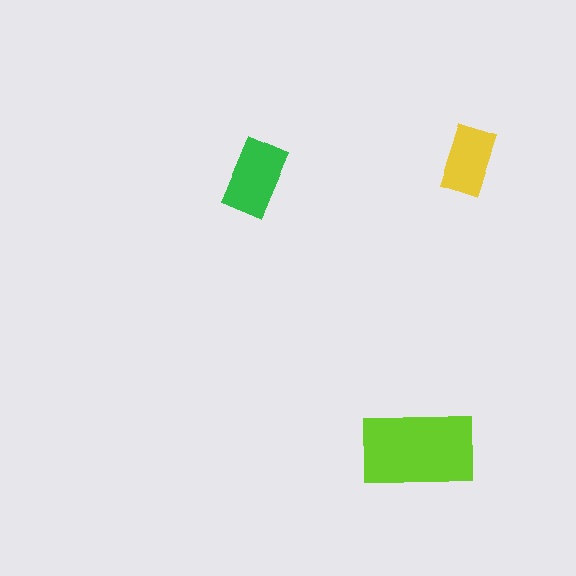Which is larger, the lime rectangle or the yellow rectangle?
The lime one.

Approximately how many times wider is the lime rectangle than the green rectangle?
About 1.5 times wider.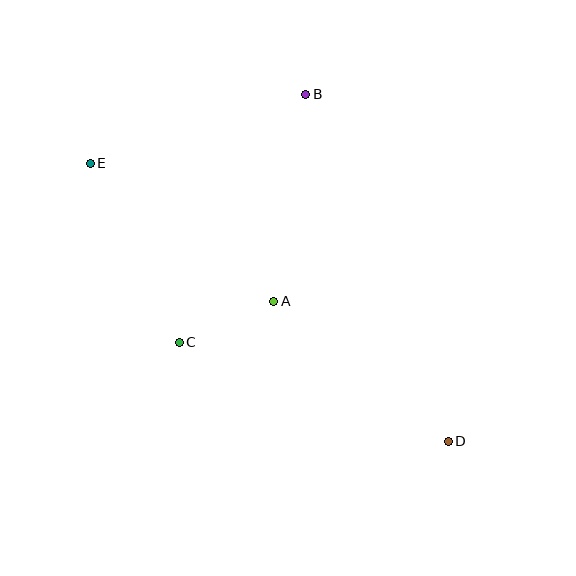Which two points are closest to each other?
Points A and C are closest to each other.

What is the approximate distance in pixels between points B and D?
The distance between B and D is approximately 375 pixels.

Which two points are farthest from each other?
Points D and E are farthest from each other.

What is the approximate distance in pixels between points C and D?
The distance between C and D is approximately 287 pixels.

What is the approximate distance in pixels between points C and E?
The distance between C and E is approximately 200 pixels.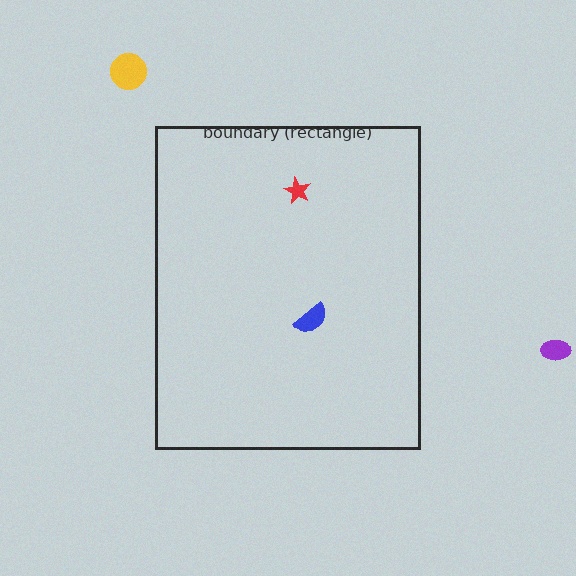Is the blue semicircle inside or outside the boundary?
Inside.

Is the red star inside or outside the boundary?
Inside.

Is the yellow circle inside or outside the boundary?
Outside.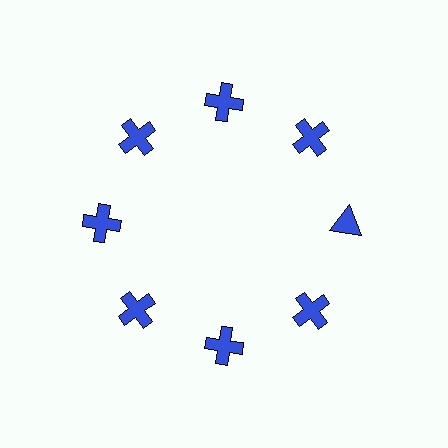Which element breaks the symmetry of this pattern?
The blue triangle at roughly the 3 o'clock position breaks the symmetry. All other shapes are blue crosses.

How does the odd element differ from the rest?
It has a different shape: triangle instead of cross.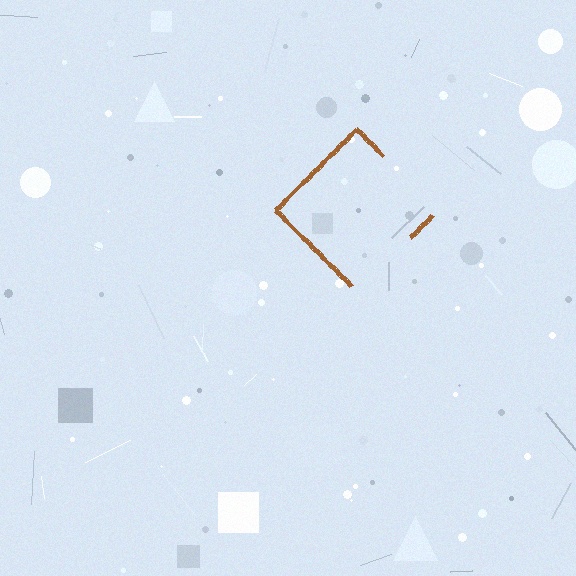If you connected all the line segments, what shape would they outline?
They would outline a diamond.